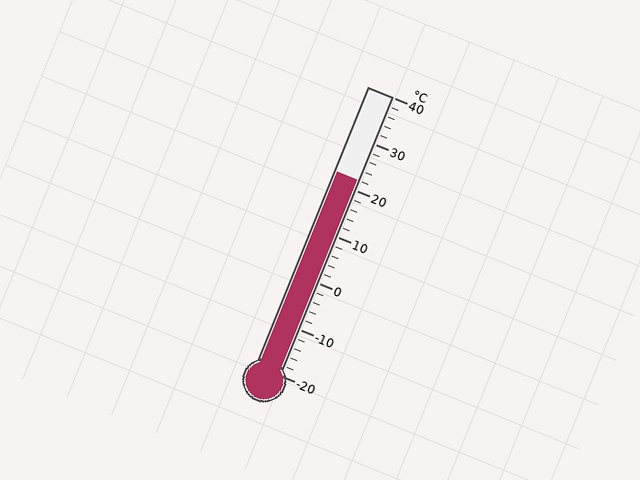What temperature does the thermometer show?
The thermometer shows approximately 22°C.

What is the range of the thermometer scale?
The thermometer scale ranges from -20°C to 40°C.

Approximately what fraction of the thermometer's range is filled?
The thermometer is filled to approximately 70% of its range.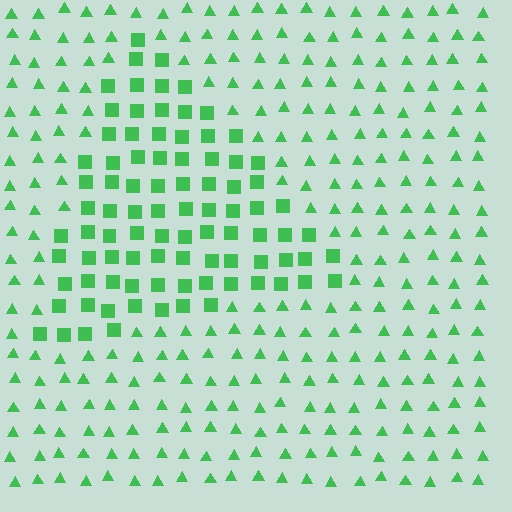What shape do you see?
I see a triangle.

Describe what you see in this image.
The image is filled with small green elements arranged in a uniform grid. A triangle-shaped region contains squares, while the surrounding area contains triangles. The boundary is defined purely by the change in element shape.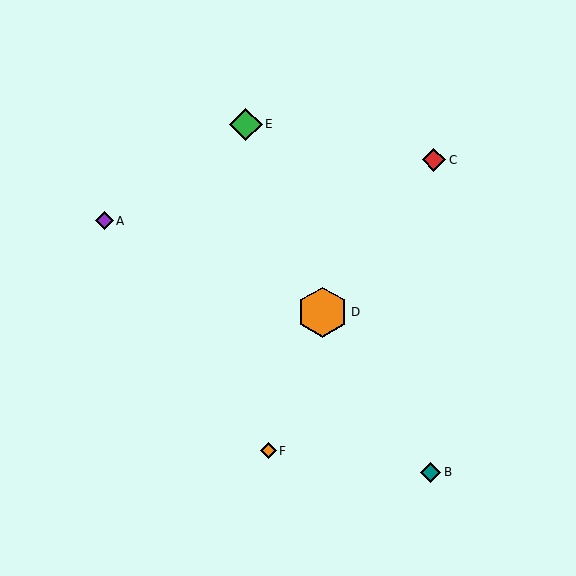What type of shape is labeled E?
Shape E is a green diamond.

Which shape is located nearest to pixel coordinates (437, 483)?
The teal diamond (labeled B) at (431, 472) is nearest to that location.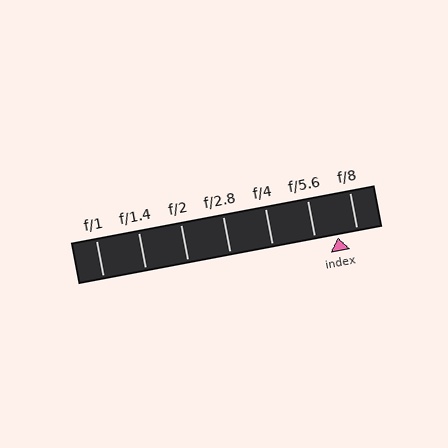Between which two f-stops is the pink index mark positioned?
The index mark is between f/5.6 and f/8.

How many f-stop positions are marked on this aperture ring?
There are 7 f-stop positions marked.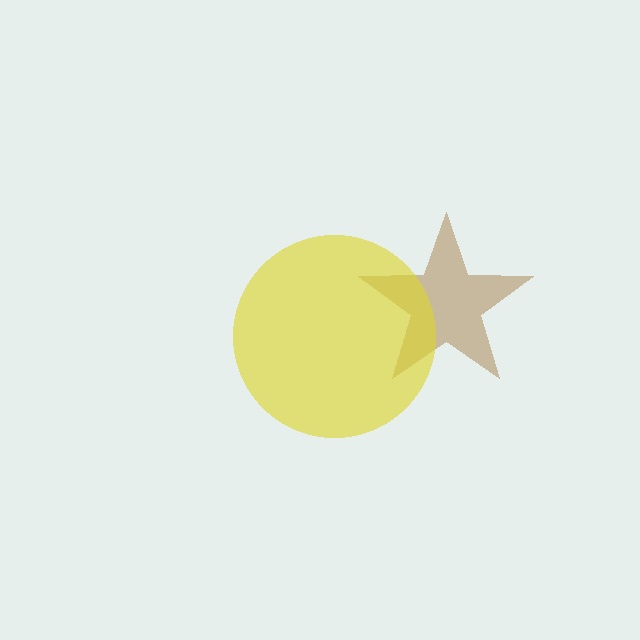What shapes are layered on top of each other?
The layered shapes are: a brown star, a yellow circle.